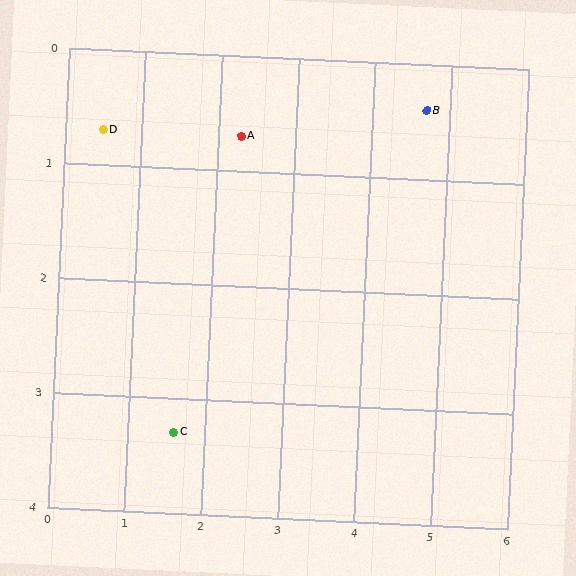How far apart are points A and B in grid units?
Points A and B are about 2.4 grid units apart.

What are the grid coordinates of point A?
Point A is at approximately (2.3, 0.7).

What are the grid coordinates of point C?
Point C is at approximately (1.6, 3.3).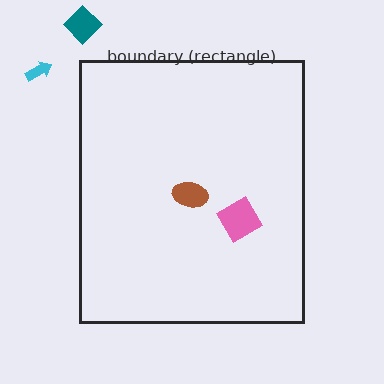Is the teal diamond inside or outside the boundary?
Outside.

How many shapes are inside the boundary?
2 inside, 2 outside.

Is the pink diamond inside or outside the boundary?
Inside.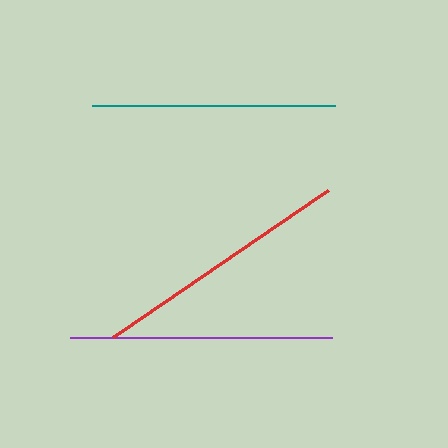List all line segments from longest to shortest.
From longest to shortest: purple, red, teal.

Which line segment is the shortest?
The teal line is the shortest at approximately 243 pixels.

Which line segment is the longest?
The purple line is the longest at approximately 262 pixels.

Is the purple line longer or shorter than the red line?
The purple line is longer than the red line.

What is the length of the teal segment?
The teal segment is approximately 243 pixels long.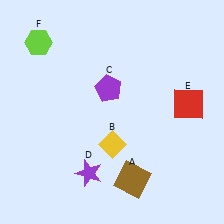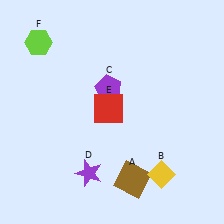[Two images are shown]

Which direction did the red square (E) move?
The red square (E) moved left.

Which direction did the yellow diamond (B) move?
The yellow diamond (B) moved right.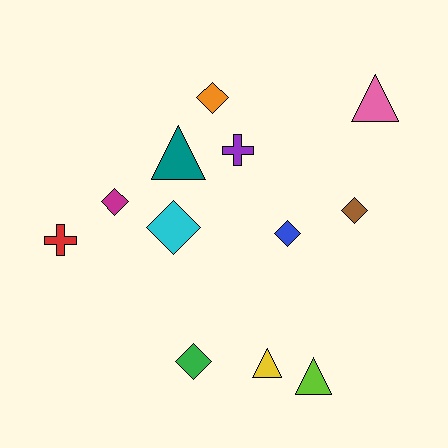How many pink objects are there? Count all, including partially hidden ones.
There is 1 pink object.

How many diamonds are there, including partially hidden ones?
There are 6 diamonds.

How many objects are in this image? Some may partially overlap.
There are 12 objects.